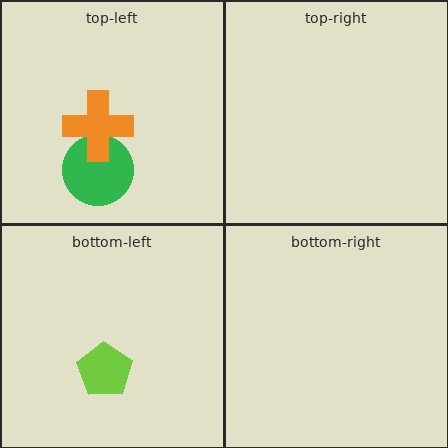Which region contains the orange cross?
The top-left region.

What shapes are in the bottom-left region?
The lime pentagon.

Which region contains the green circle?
The top-left region.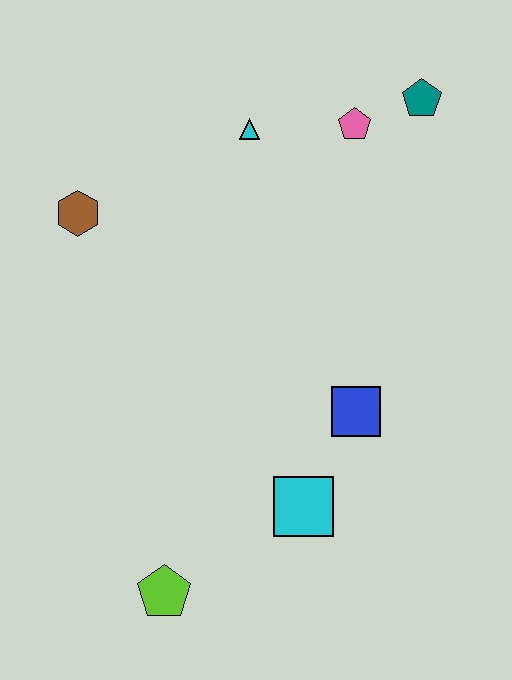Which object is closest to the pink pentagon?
The teal pentagon is closest to the pink pentagon.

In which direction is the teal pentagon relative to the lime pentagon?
The teal pentagon is above the lime pentagon.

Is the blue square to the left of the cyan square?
No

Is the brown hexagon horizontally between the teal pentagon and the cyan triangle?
No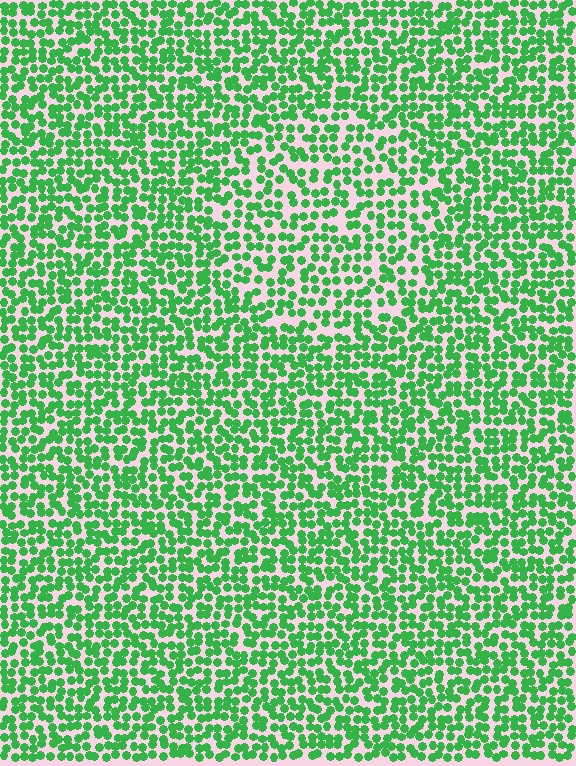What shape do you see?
I see a circle.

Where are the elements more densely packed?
The elements are more densely packed outside the circle boundary.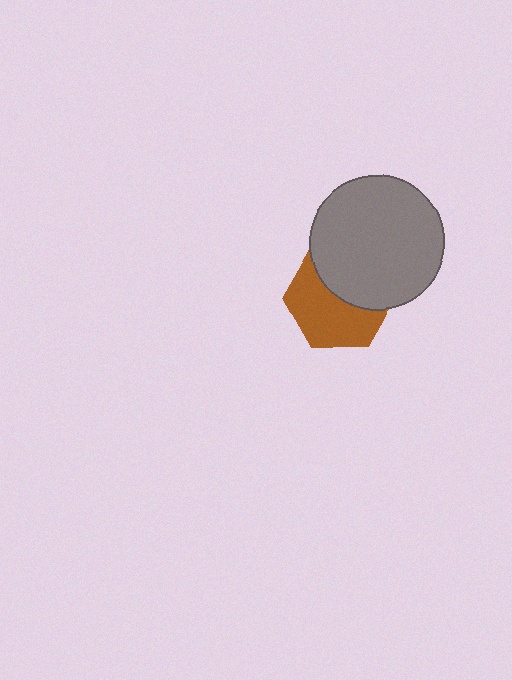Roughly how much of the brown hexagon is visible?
About half of it is visible (roughly 57%).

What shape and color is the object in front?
The object in front is a gray circle.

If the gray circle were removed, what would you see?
You would see the complete brown hexagon.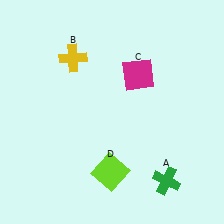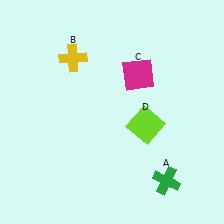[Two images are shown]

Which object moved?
The lime square (D) moved up.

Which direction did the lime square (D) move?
The lime square (D) moved up.